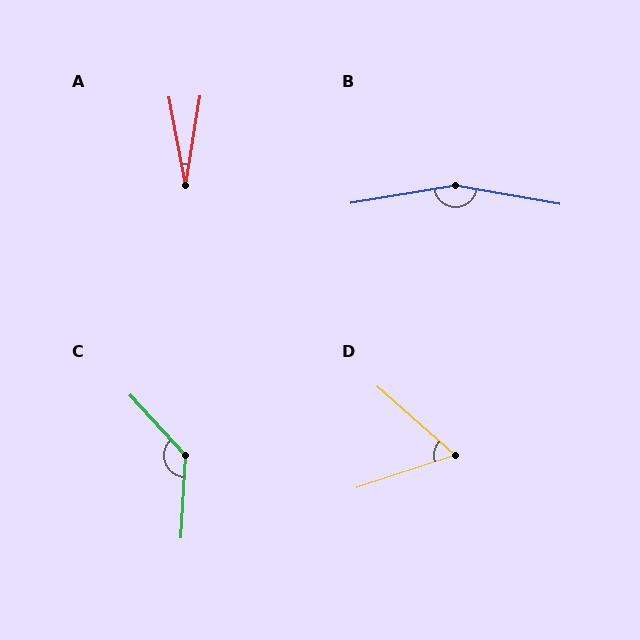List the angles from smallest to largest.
A (20°), D (60°), C (134°), B (160°).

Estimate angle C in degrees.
Approximately 134 degrees.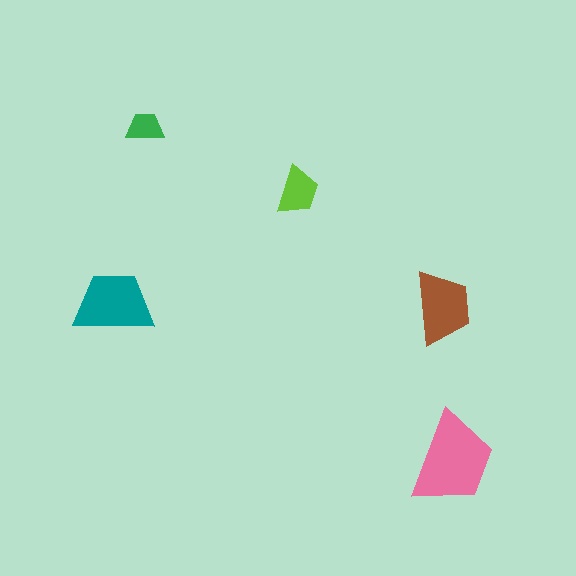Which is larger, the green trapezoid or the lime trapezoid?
The lime one.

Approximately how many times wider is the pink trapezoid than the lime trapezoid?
About 2 times wider.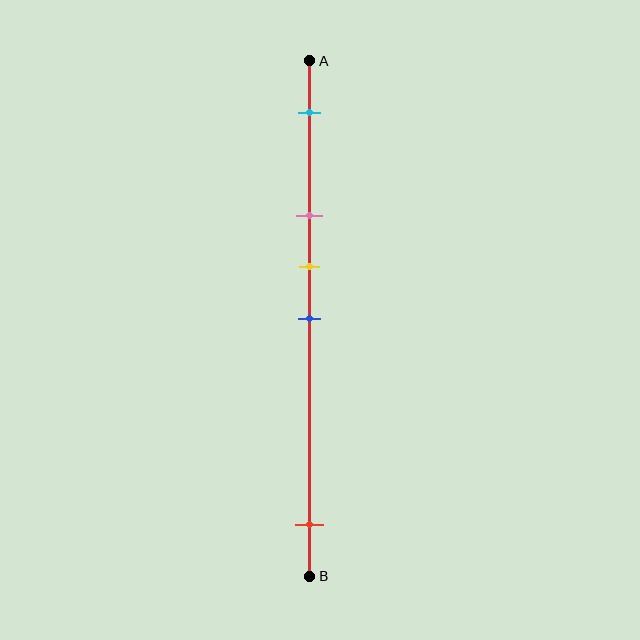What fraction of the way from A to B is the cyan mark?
The cyan mark is approximately 10% (0.1) of the way from A to B.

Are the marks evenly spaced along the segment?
No, the marks are not evenly spaced.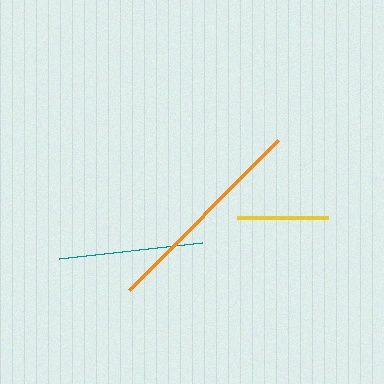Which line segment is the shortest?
The yellow line is the shortest at approximately 91 pixels.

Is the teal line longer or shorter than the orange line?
The orange line is longer than the teal line.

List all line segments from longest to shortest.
From longest to shortest: orange, teal, yellow.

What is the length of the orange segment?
The orange segment is approximately 211 pixels long.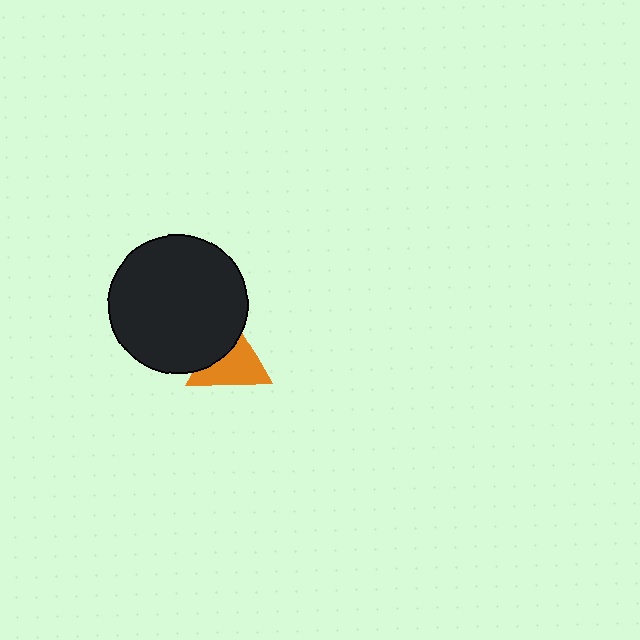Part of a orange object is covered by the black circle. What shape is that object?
It is a triangle.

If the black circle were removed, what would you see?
You would see the complete orange triangle.